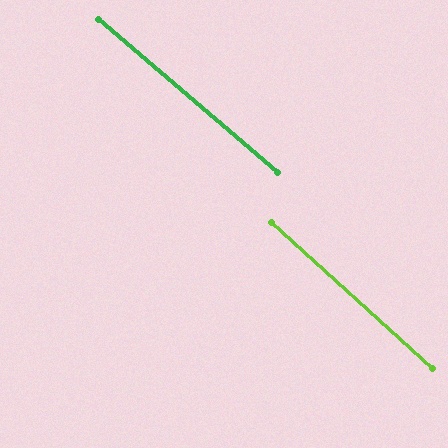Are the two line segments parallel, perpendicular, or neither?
Parallel — their directions differ by only 1.7°.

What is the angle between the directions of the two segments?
Approximately 2 degrees.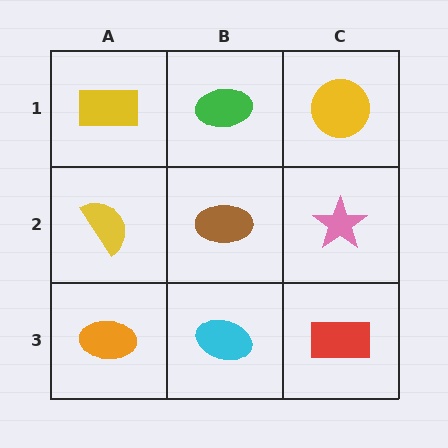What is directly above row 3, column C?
A pink star.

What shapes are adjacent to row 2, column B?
A green ellipse (row 1, column B), a cyan ellipse (row 3, column B), a yellow semicircle (row 2, column A), a pink star (row 2, column C).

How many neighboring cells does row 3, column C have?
2.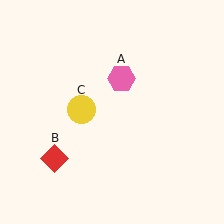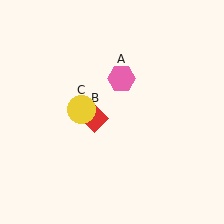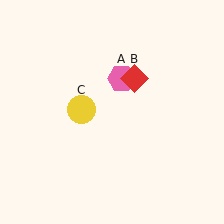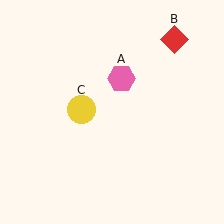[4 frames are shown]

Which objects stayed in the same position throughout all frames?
Pink hexagon (object A) and yellow circle (object C) remained stationary.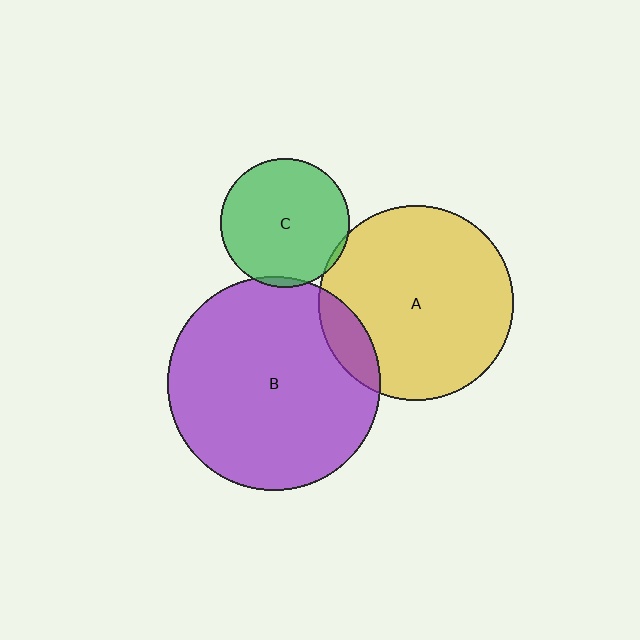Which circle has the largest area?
Circle B (purple).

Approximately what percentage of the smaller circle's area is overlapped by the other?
Approximately 5%.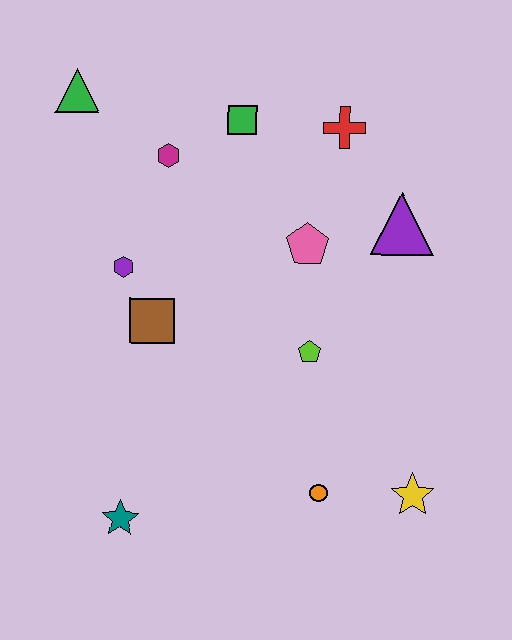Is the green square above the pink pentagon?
Yes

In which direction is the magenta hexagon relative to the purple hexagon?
The magenta hexagon is above the purple hexagon.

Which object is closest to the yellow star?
The orange circle is closest to the yellow star.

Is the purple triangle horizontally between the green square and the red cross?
No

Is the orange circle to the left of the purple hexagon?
No